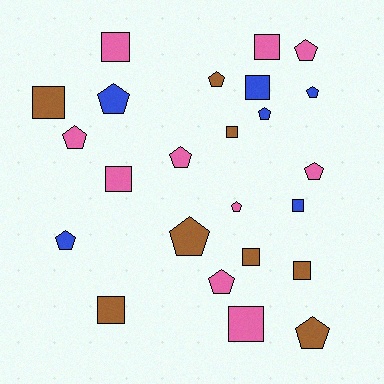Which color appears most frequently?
Pink, with 10 objects.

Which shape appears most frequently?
Pentagon, with 13 objects.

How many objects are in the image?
There are 24 objects.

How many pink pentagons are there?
There are 6 pink pentagons.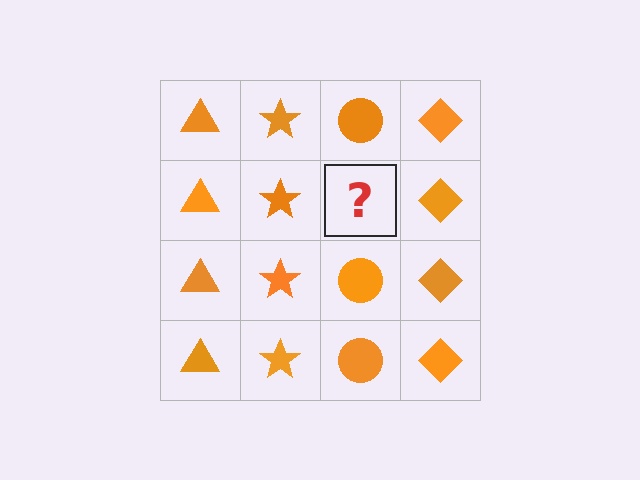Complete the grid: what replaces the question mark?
The question mark should be replaced with an orange circle.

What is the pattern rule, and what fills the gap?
The rule is that each column has a consistent shape. The gap should be filled with an orange circle.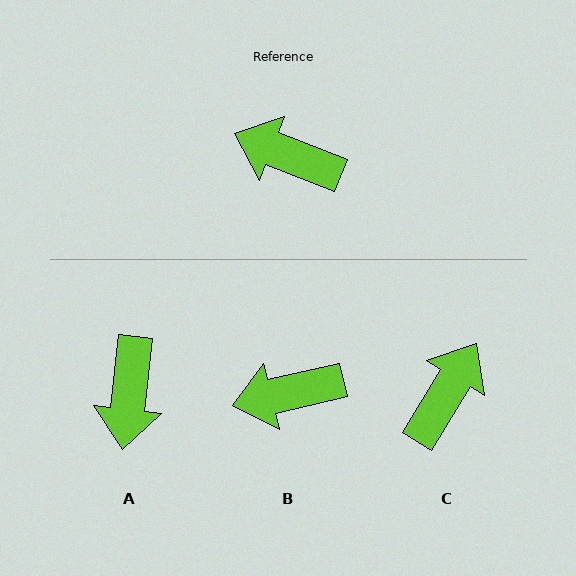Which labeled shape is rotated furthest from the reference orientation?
A, about 105 degrees away.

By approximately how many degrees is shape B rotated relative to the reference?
Approximately 35 degrees counter-clockwise.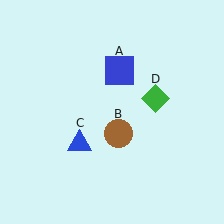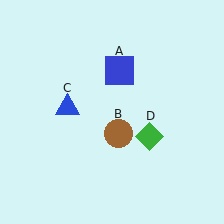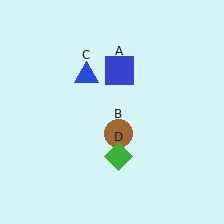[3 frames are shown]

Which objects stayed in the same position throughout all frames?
Blue square (object A) and brown circle (object B) remained stationary.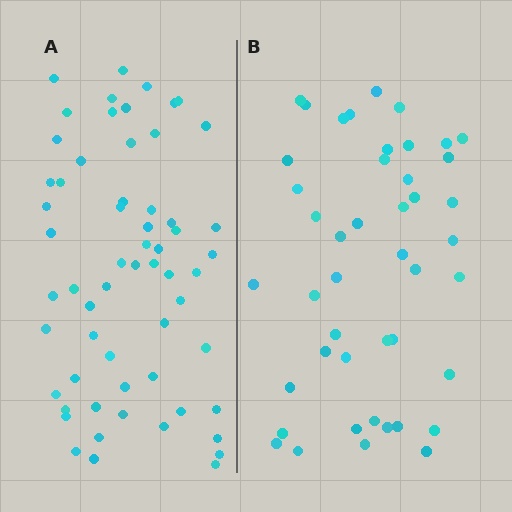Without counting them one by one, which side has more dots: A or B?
Region A (the left region) has more dots.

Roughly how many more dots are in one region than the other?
Region A has approximately 15 more dots than region B.